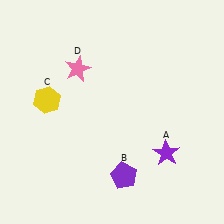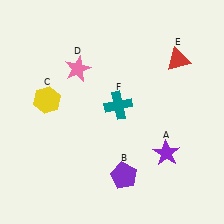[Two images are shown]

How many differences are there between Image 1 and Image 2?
There are 2 differences between the two images.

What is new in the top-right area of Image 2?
A red triangle (E) was added in the top-right area of Image 2.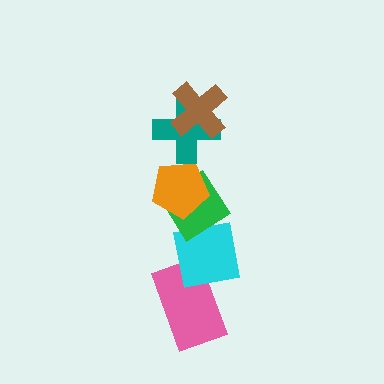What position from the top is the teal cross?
The teal cross is 2nd from the top.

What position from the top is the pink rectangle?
The pink rectangle is 6th from the top.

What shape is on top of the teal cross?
The brown cross is on top of the teal cross.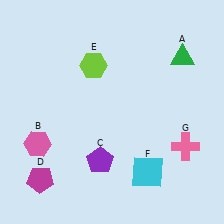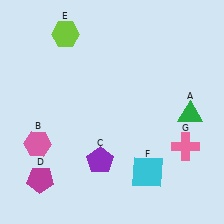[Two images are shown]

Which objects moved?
The objects that moved are: the green triangle (A), the lime hexagon (E).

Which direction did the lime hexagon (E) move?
The lime hexagon (E) moved up.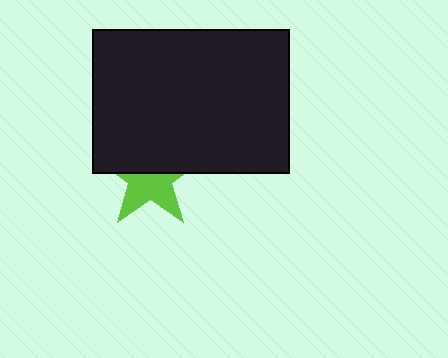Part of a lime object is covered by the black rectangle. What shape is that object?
It is a star.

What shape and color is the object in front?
The object in front is a black rectangle.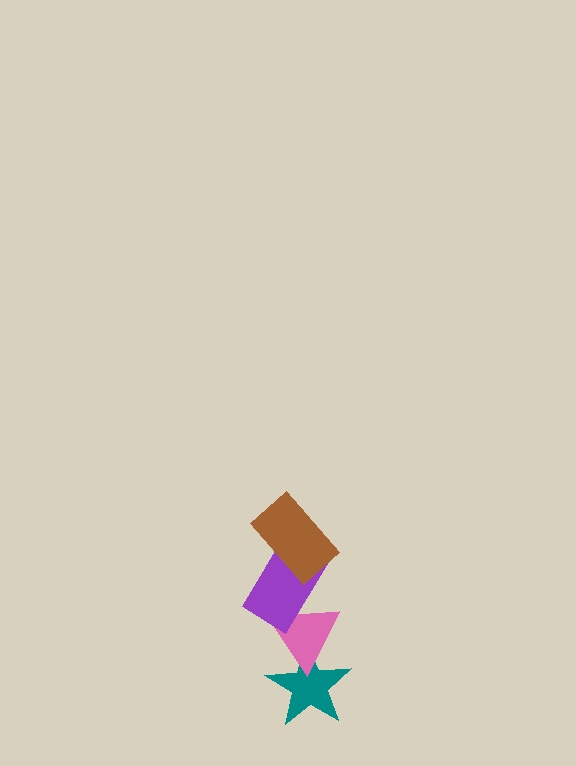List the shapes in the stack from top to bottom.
From top to bottom: the brown rectangle, the purple rectangle, the pink triangle, the teal star.